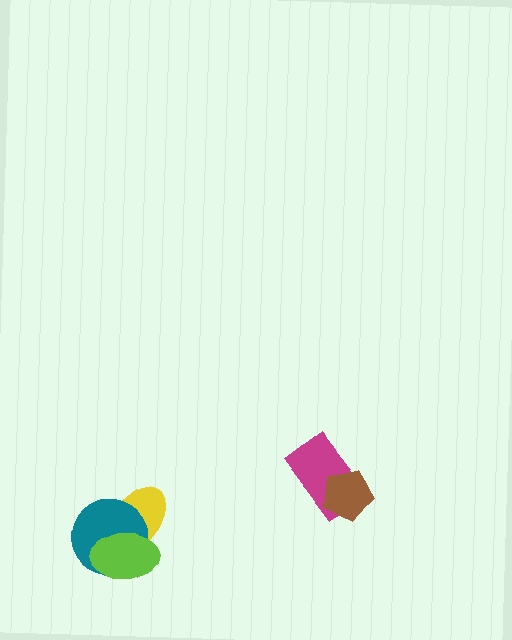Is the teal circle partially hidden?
Yes, it is partially covered by another shape.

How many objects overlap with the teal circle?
2 objects overlap with the teal circle.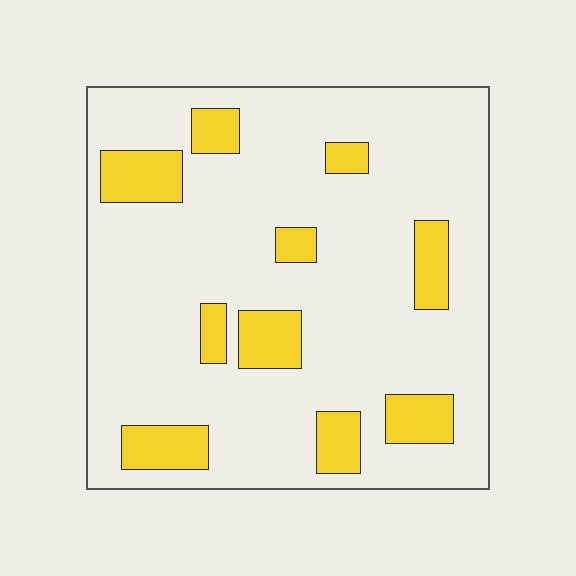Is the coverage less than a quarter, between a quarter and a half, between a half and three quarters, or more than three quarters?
Less than a quarter.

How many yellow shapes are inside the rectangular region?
10.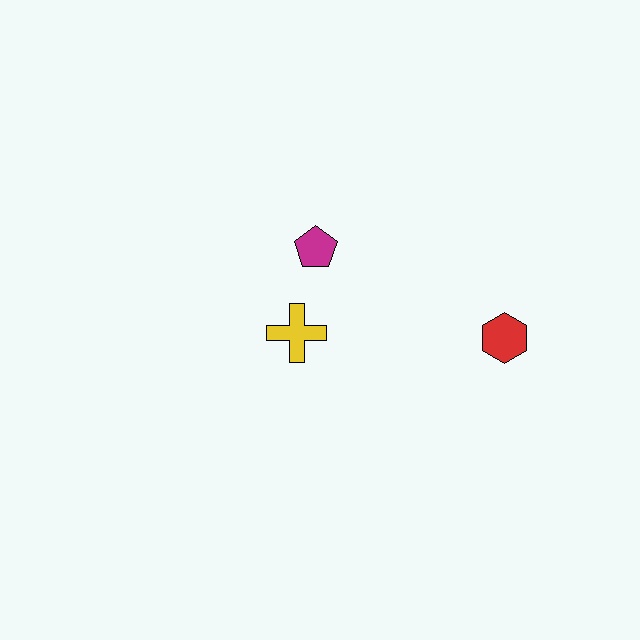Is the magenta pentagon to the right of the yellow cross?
Yes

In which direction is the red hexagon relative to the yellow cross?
The red hexagon is to the right of the yellow cross.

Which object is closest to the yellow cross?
The magenta pentagon is closest to the yellow cross.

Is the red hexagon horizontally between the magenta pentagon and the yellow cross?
No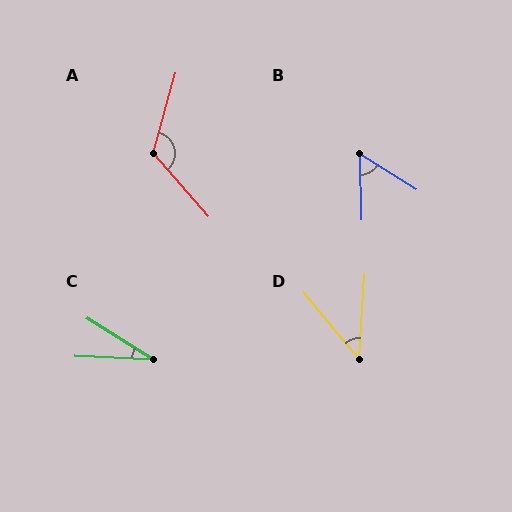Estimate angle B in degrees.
Approximately 57 degrees.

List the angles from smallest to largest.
C (29°), D (44°), B (57°), A (123°).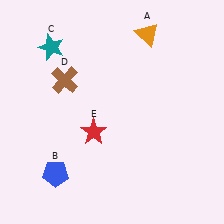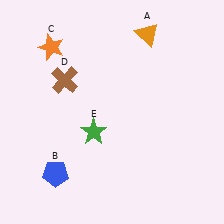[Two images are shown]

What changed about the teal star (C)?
In Image 1, C is teal. In Image 2, it changed to orange.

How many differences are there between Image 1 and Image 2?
There are 2 differences between the two images.